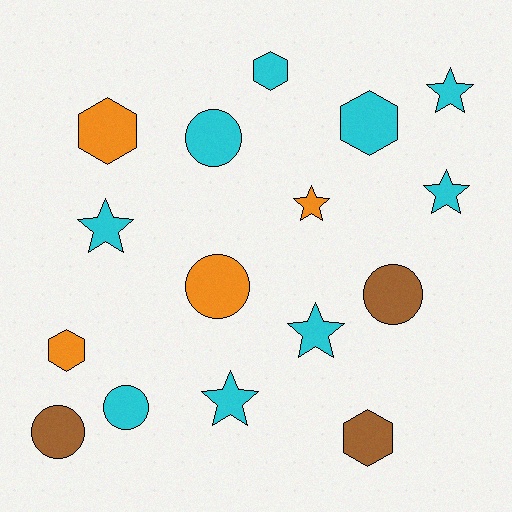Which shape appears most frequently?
Star, with 6 objects.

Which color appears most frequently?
Cyan, with 9 objects.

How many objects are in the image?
There are 16 objects.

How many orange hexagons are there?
There are 2 orange hexagons.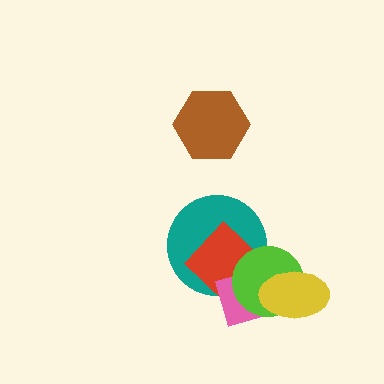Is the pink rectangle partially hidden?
Yes, it is partially covered by another shape.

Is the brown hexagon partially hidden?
No, no other shape covers it.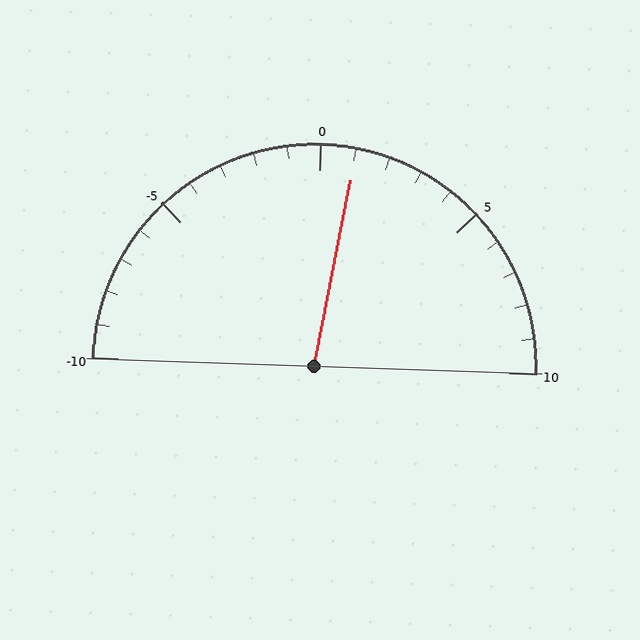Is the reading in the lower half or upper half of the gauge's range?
The reading is in the upper half of the range (-10 to 10).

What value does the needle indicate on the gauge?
The needle indicates approximately 1.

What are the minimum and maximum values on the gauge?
The gauge ranges from -10 to 10.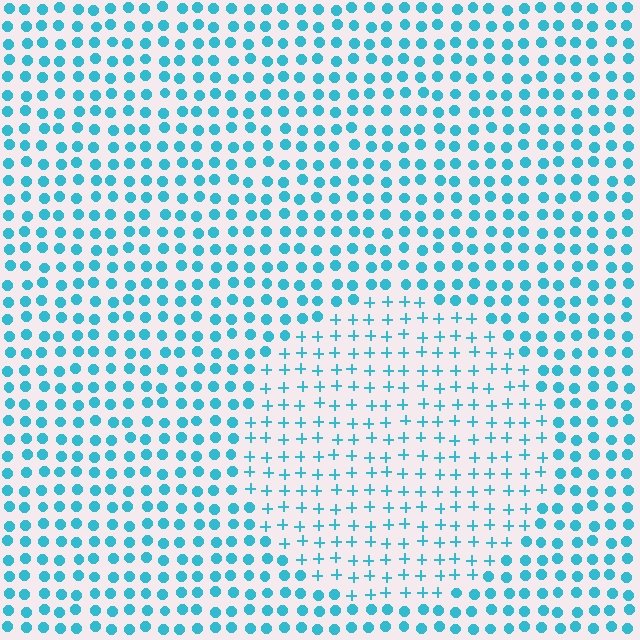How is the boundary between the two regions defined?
The boundary is defined by a change in element shape: plus signs inside vs. circles outside. All elements share the same color and spacing.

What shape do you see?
I see a circle.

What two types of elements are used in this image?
The image uses plus signs inside the circle region and circles outside it.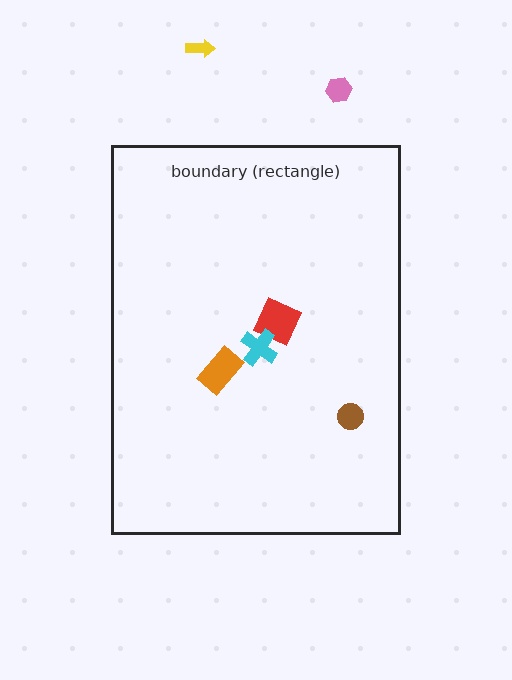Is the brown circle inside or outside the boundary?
Inside.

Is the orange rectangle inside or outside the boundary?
Inside.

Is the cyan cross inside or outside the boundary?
Inside.